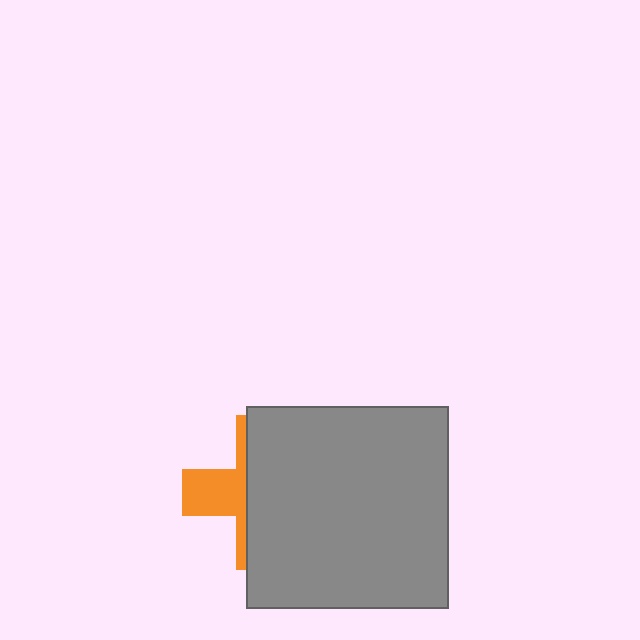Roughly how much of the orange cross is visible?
A small part of it is visible (roughly 33%).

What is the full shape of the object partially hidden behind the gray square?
The partially hidden object is an orange cross.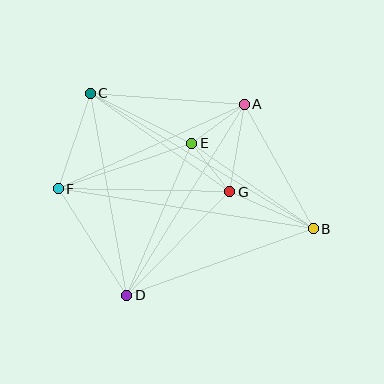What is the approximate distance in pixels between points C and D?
The distance between C and D is approximately 206 pixels.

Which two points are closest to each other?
Points E and G are closest to each other.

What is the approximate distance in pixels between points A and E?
The distance between A and E is approximately 65 pixels.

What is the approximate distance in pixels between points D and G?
The distance between D and G is approximately 146 pixels.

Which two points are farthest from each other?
Points B and C are farthest from each other.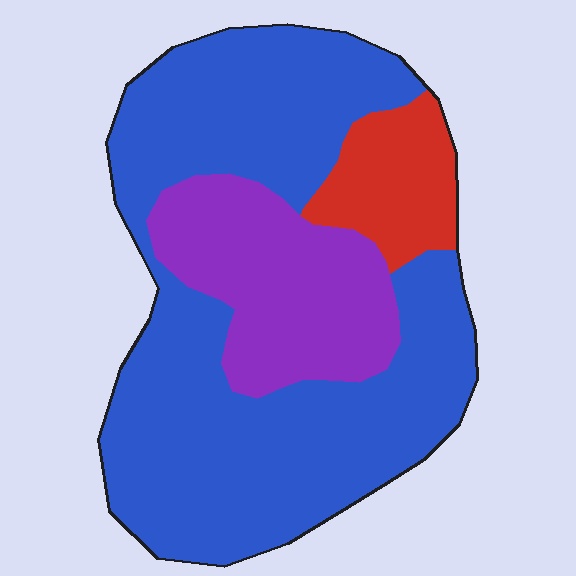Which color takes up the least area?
Red, at roughly 10%.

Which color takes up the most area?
Blue, at roughly 65%.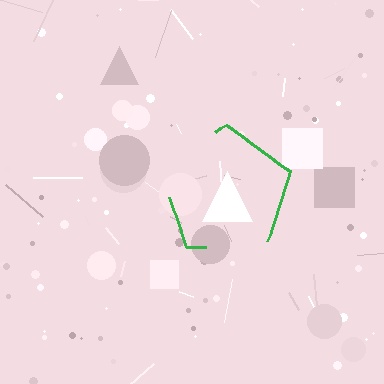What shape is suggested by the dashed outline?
The dashed outline suggests a pentagon.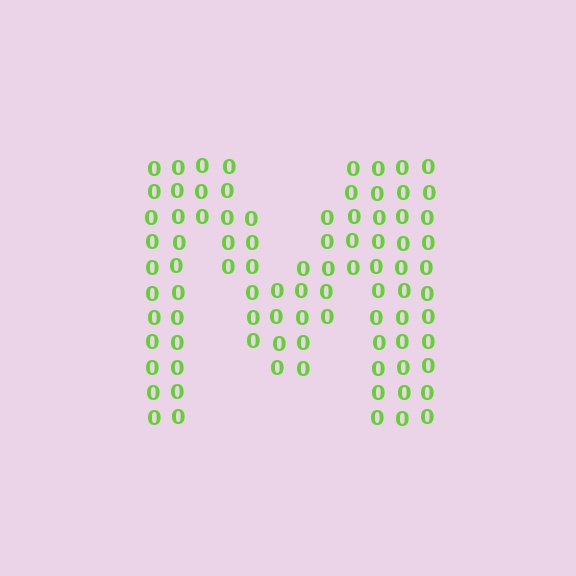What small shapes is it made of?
It is made of small digit 0's.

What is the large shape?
The large shape is the letter M.